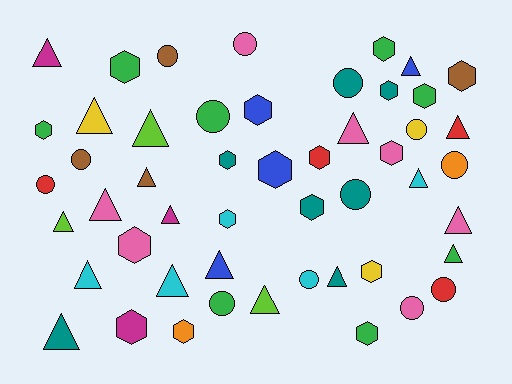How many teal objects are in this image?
There are 7 teal objects.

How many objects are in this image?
There are 50 objects.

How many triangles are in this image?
There are 19 triangles.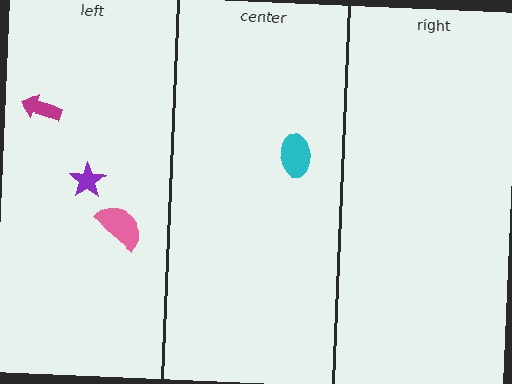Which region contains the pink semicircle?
The left region.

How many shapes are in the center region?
1.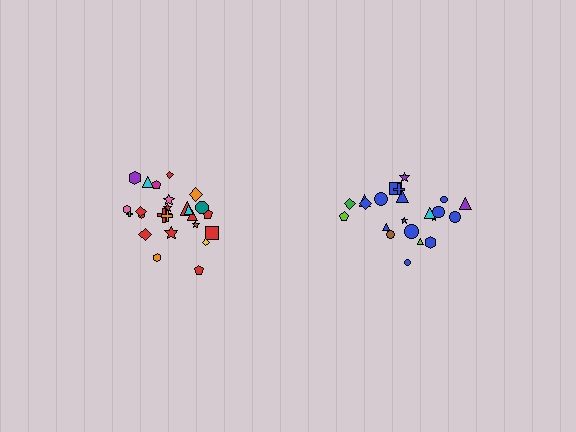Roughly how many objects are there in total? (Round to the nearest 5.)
Roughly 45 objects in total.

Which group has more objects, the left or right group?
The left group.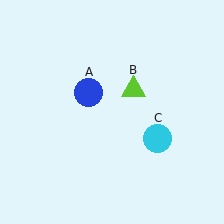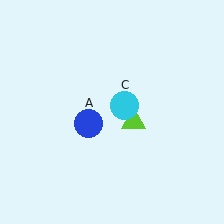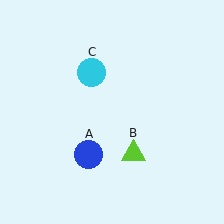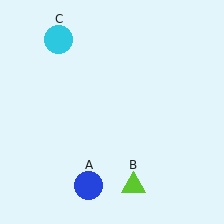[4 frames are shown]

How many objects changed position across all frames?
3 objects changed position: blue circle (object A), lime triangle (object B), cyan circle (object C).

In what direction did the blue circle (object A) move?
The blue circle (object A) moved down.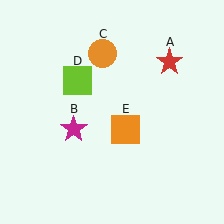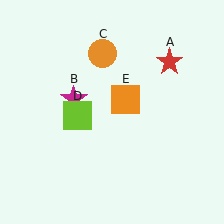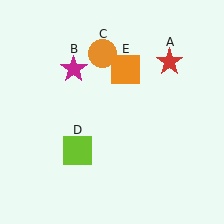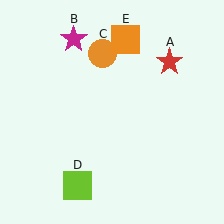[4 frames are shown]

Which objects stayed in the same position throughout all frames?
Red star (object A) and orange circle (object C) remained stationary.